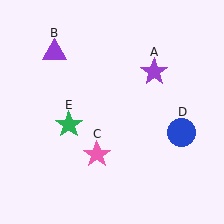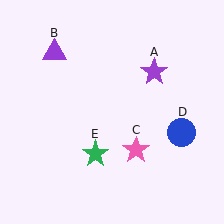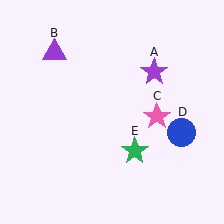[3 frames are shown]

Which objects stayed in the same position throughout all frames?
Purple star (object A) and purple triangle (object B) and blue circle (object D) remained stationary.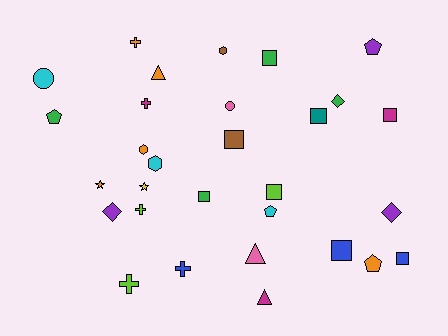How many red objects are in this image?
There are no red objects.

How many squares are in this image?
There are 8 squares.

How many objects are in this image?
There are 30 objects.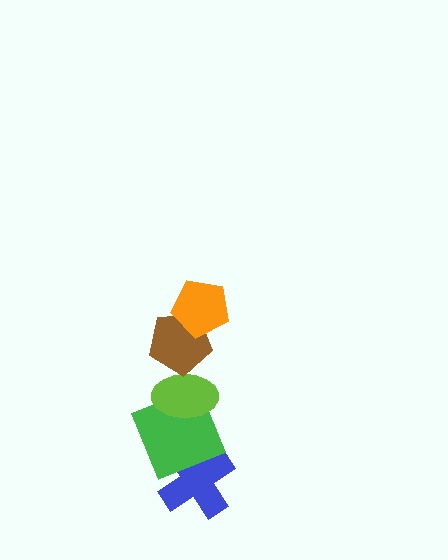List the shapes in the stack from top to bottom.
From top to bottom: the orange pentagon, the brown pentagon, the lime ellipse, the green square, the blue cross.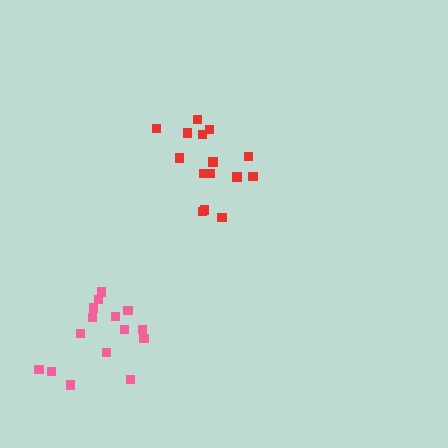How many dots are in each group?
Group 1: 15 dots, Group 2: 15 dots (30 total).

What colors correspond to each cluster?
The clusters are colored: pink, red.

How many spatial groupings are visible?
There are 2 spatial groupings.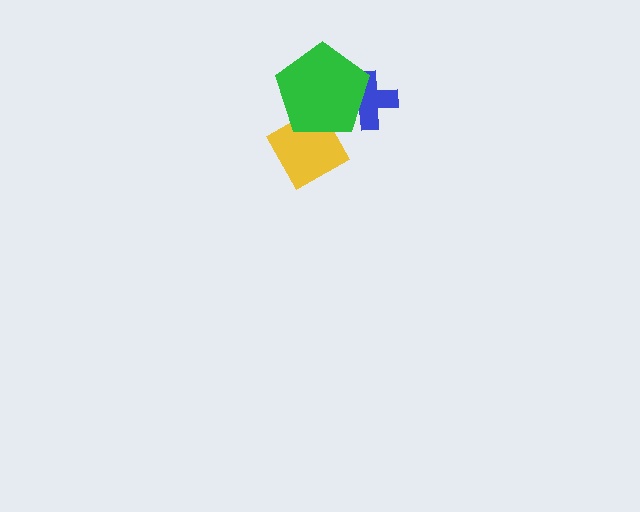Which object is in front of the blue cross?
The green pentagon is in front of the blue cross.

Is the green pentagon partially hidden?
No, no other shape covers it.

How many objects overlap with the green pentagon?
2 objects overlap with the green pentagon.